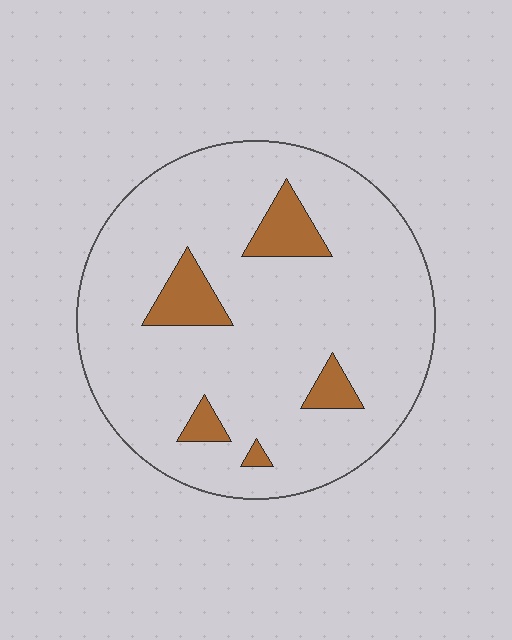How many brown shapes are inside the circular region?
5.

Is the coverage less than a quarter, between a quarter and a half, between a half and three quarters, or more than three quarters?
Less than a quarter.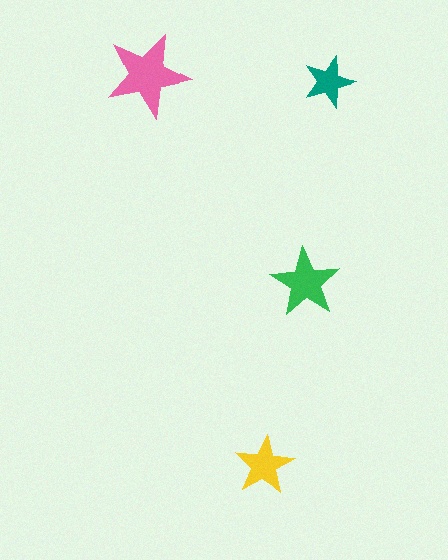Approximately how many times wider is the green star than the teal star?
About 1.5 times wider.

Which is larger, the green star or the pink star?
The pink one.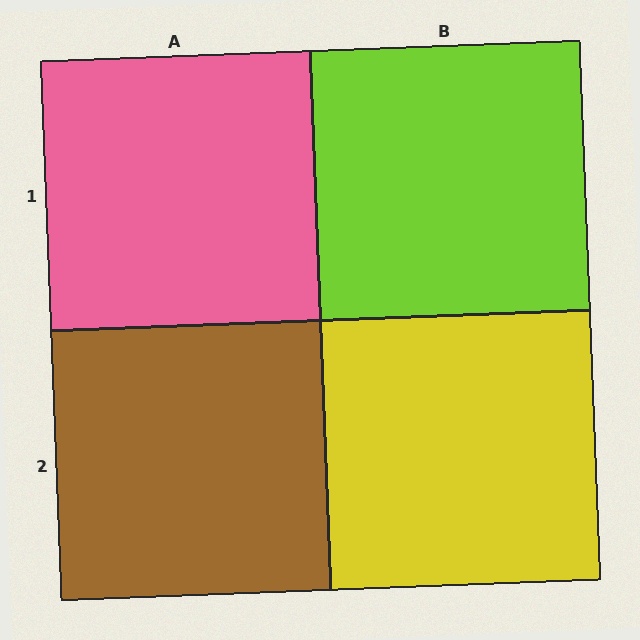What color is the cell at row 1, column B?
Lime.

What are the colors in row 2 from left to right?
Brown, yellow.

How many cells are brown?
1 cell is brown.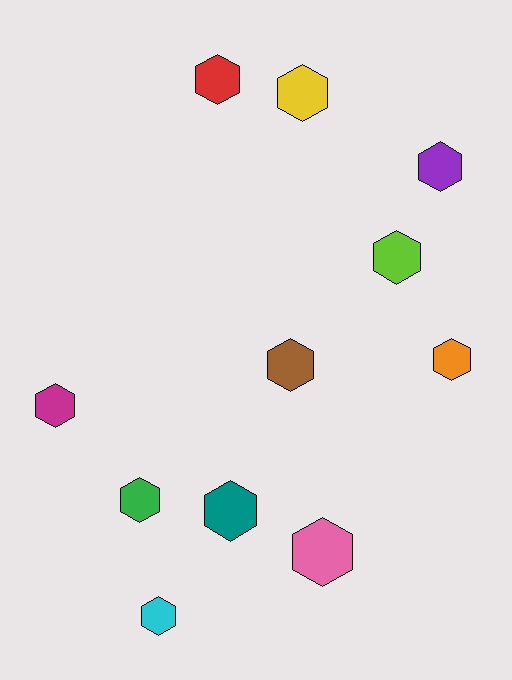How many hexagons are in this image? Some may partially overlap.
There are 11 hexagons.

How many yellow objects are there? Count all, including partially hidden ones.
There is 1 yellow object.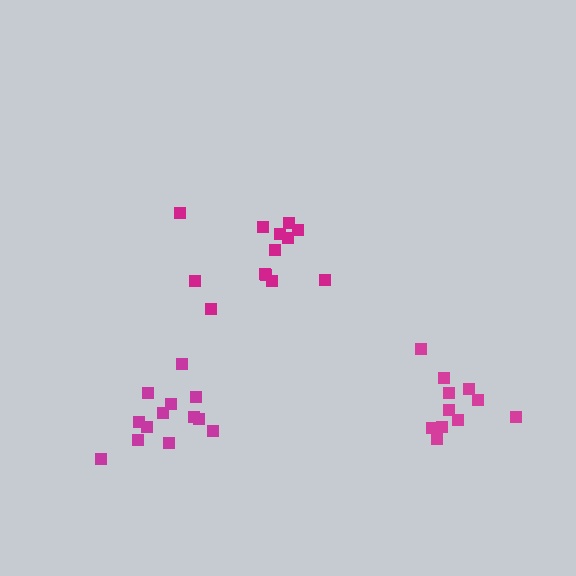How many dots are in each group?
Group 1: 13 dots, Group 2: 13 dots, Group 3: 11 dots (37 total).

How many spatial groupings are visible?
There are 3 spatial groupings.